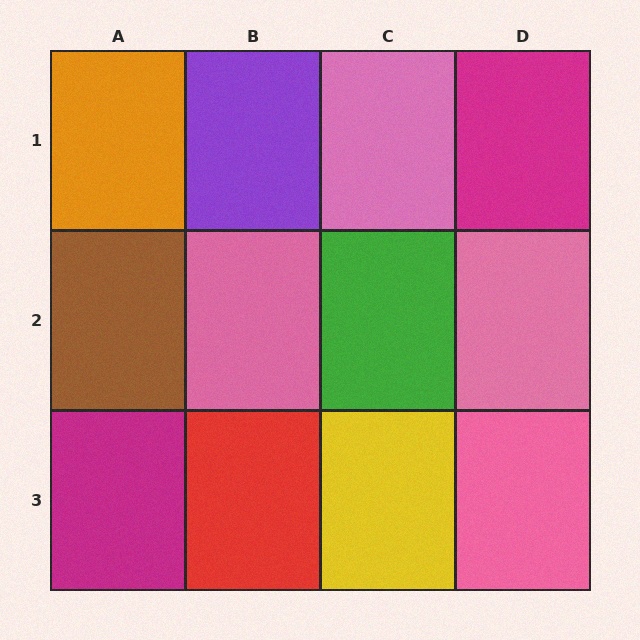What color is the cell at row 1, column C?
Pink.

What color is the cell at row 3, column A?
Magenta.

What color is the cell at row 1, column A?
Orange.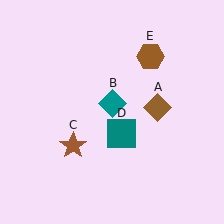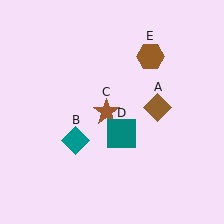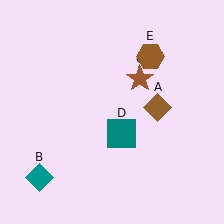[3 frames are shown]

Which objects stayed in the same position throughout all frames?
Brown diamond (object A) and teal square (object D) and brown hexagon (object E) remained stationary.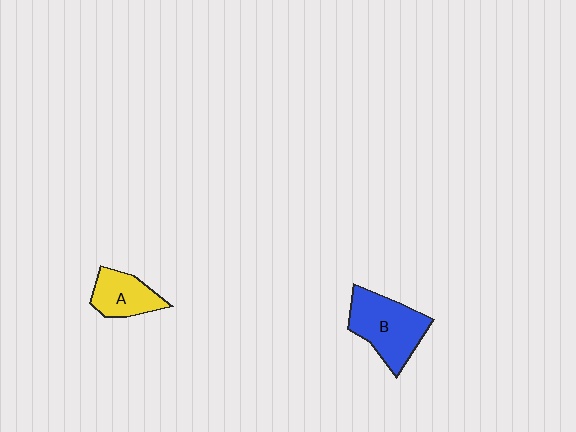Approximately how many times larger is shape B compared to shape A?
Approximately 1.6 times.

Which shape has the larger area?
Shape B (blue).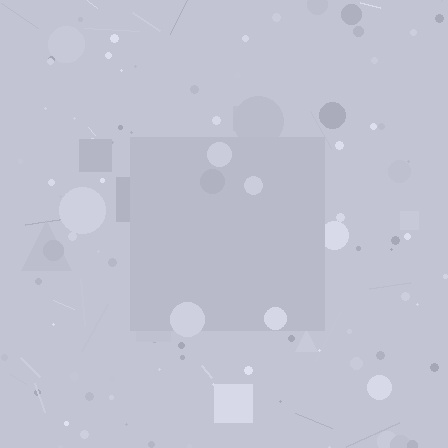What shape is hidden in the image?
A square is hidden in the image.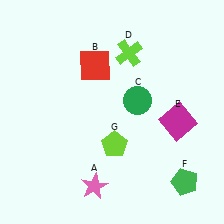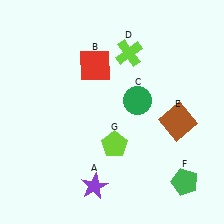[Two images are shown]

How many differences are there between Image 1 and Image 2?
There are 2 differences between the two images.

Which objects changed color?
A changed from pink to purple. E changed from magenta to brown.